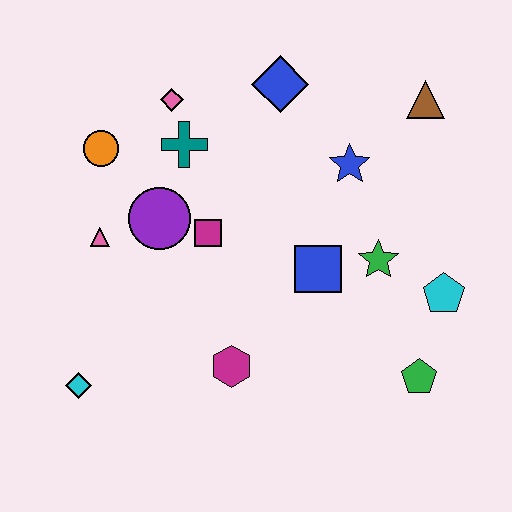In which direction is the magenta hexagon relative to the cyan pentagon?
The magenta hexagon is to the left of the cyan pentagon.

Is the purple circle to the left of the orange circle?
No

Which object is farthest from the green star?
The cyan diamond is farthest from the green star.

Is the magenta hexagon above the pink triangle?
No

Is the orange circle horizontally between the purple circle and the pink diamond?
No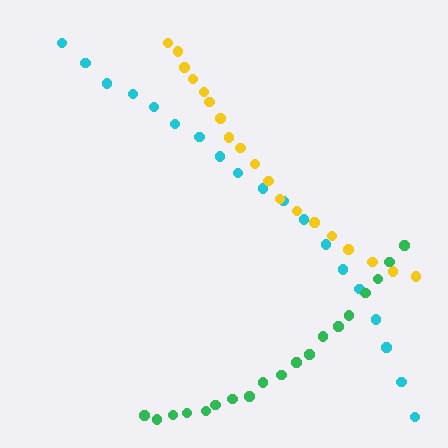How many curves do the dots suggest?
There are 3 distinct paths.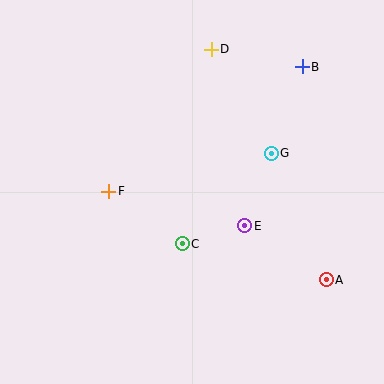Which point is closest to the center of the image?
Point C at (182, 244) is closest to the center.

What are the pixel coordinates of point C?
Point C is at (182, 244).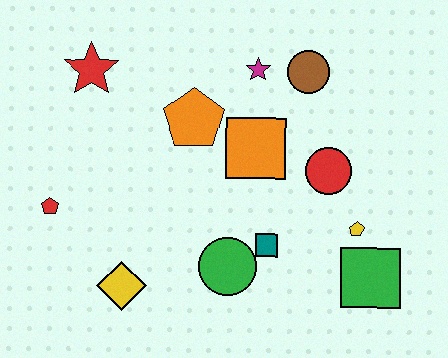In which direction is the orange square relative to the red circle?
The orange square is to the left of the red circle.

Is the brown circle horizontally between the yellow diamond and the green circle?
No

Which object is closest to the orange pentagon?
The orange square is closest to the orange pentagon.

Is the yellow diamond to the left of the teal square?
Yes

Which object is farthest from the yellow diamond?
The brown circle is farthest from the yellow diamond.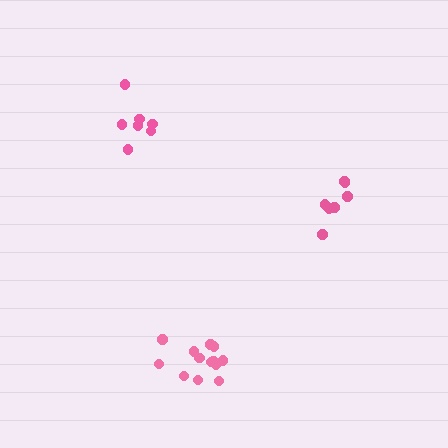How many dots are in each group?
Group 1: 13 dots, Group 2: 7 dots, Group 3: 7 dots (27 total).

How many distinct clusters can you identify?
There are 3 distinct clusters.